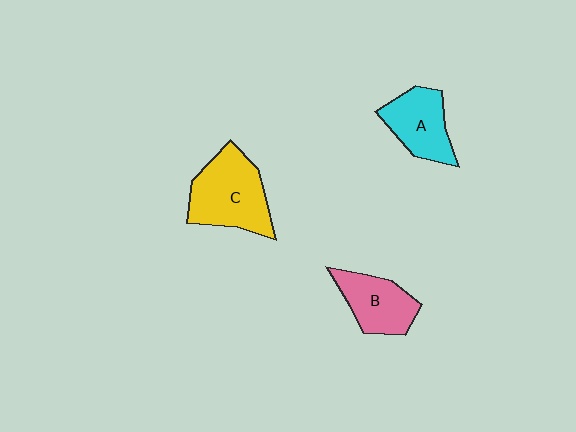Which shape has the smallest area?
Shape B (pink).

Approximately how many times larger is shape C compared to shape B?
Approximately 1.4 times.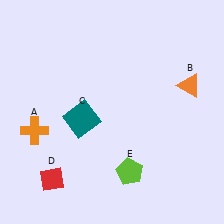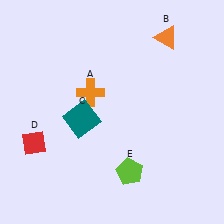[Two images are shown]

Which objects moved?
The objects that moved are: the orange cross (A), the orange triangle (B), the red diamond (D).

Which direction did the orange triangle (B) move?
The orange triangle (B) moved up.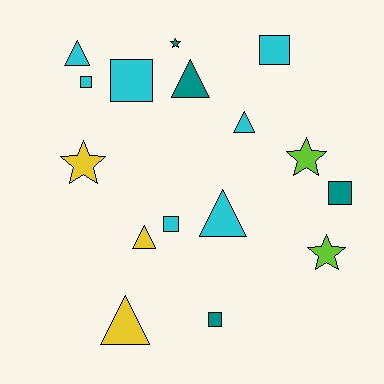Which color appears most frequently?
Cyan, with 7 objects.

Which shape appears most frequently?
Triangle, with 6 objects.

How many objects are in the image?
There are 16 objects.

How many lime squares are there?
There are no lime squares.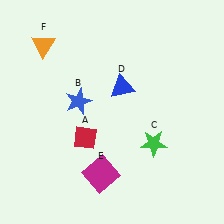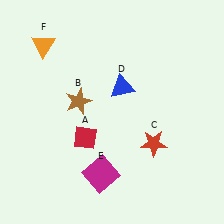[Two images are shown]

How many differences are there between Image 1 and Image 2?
There are 2 differences between the two images.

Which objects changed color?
B changed from blue to brown. C changed from green to red.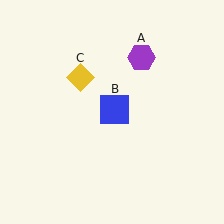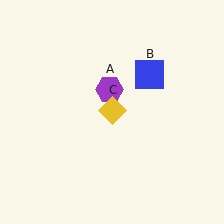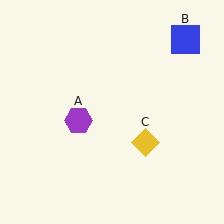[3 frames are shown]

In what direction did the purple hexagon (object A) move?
The purple hexagon (object A) moved down and to the left.